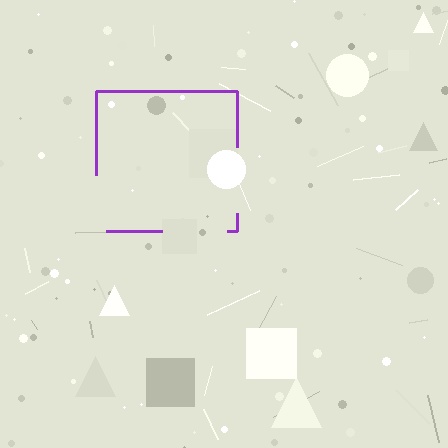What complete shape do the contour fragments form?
The contour fragments form a square.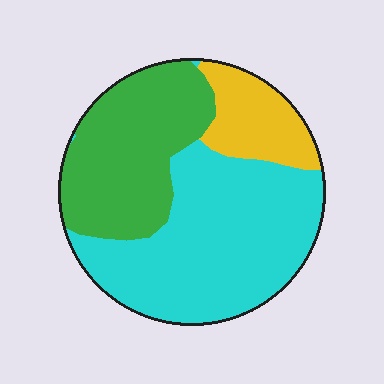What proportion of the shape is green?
Green takes up about one third (1/3) of the shape.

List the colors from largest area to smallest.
From largest to smallest: cyan, green, yellow.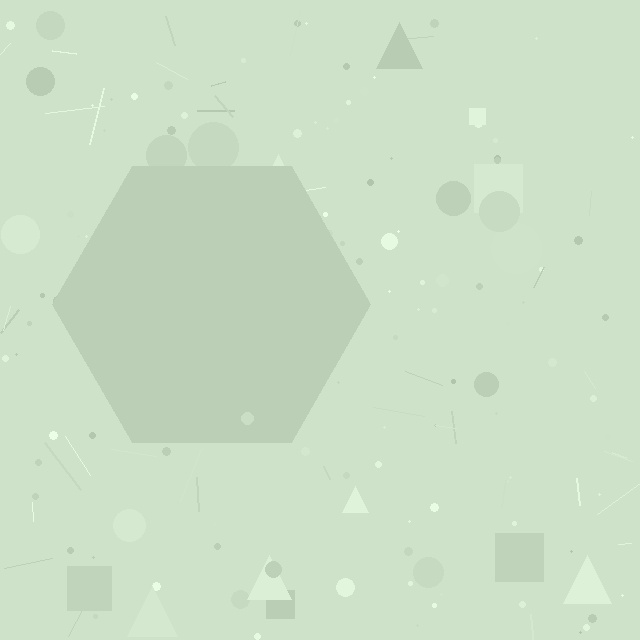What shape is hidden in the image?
A hexagon is hidden in the image.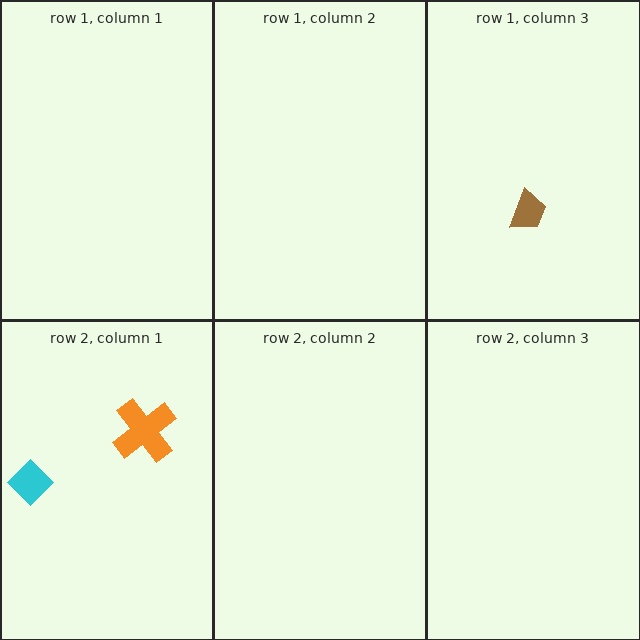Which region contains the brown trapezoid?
The row 1, column 3 region.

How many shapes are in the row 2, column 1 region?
2.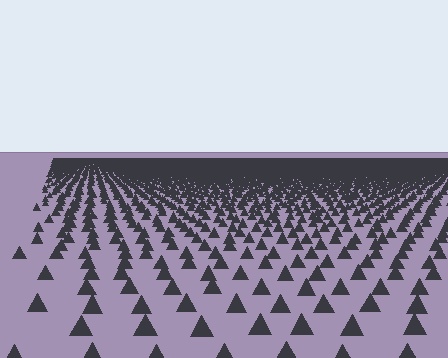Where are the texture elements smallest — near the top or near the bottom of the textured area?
Near the top.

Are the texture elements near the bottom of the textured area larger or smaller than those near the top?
Larger. Near the bottom, elements are closer to the viewer and appear at a bigger on-screen size.